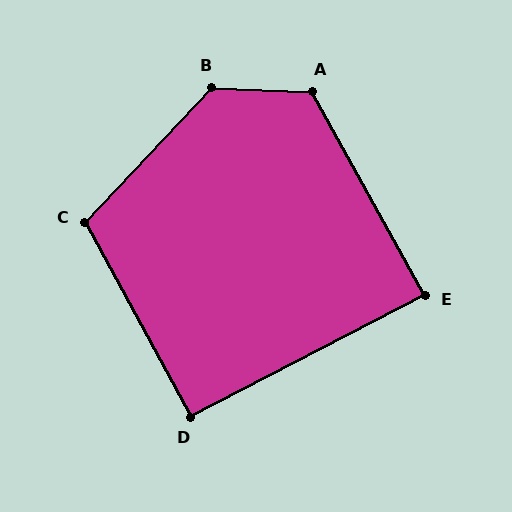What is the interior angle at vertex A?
Approximately 121 degrees (obtuse).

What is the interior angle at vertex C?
Approximately 108 degrees (obtuse).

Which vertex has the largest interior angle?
B, at approximately 131 degrees.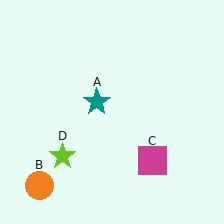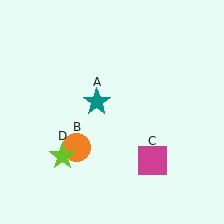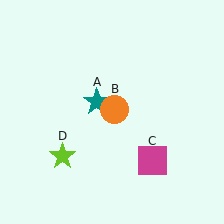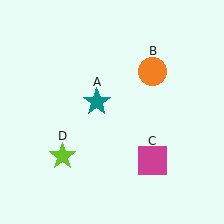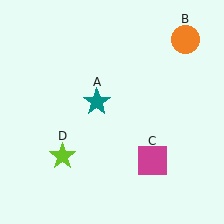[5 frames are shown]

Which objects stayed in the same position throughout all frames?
Teal star (object A) and magenta square (object C) and lime star (object D) remained stationary.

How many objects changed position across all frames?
1 object changed position: orange circle (object B).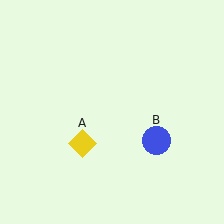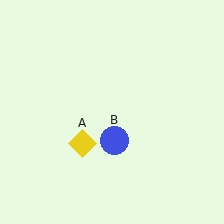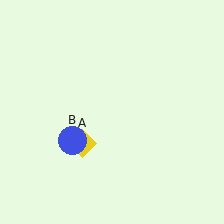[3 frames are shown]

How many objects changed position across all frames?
1 object changed position: blue circle (object B).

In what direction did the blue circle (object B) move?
The blue circle (object B) moved left.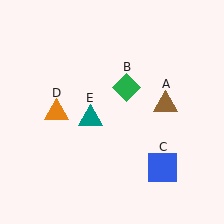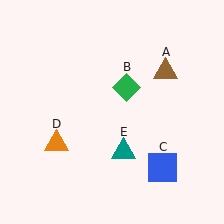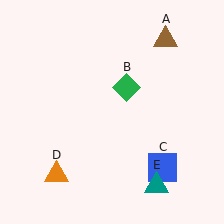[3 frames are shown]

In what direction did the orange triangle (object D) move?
The orange triangle (object D) moved down.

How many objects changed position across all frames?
3 objects changed position: brown triangle (object A), orange triangle (object D), teal triangle (object E).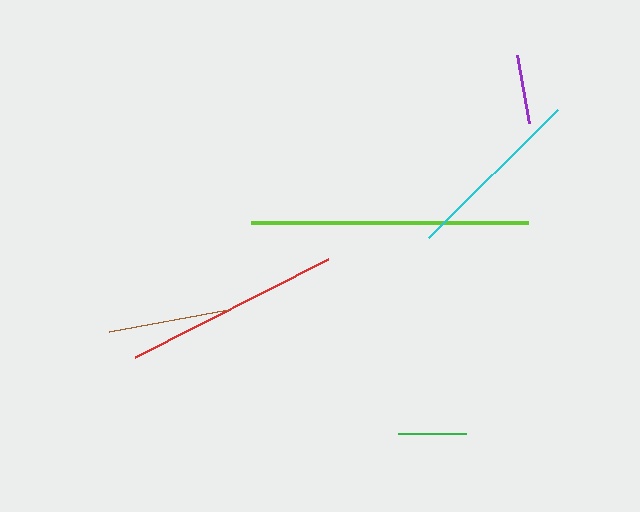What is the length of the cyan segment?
The cyan segment is approximately 182 pixels long.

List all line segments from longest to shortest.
From longest to shortest: lime, red, cyan, brown, purple, green.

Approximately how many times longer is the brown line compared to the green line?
The brown line is approximately 1.8 times the length of the green line.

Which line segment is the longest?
The lime line is the longest at approximately 277 pixels.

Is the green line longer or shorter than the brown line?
The brown line is longer than the green line.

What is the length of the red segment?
The red segment is approximately 216 pixels long.